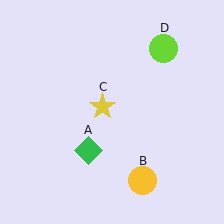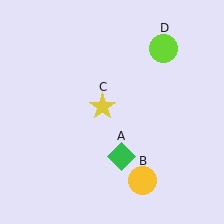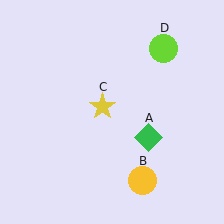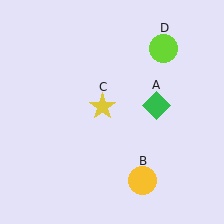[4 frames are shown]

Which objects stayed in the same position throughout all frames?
Yellow circle (object B) and yellow star (object C) and lime circle (object D) remained stationary.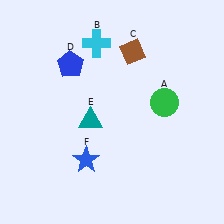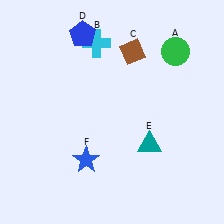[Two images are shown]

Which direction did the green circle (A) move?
The green circle (A) moved up.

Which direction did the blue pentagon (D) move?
The blue pentagon (D) moved up.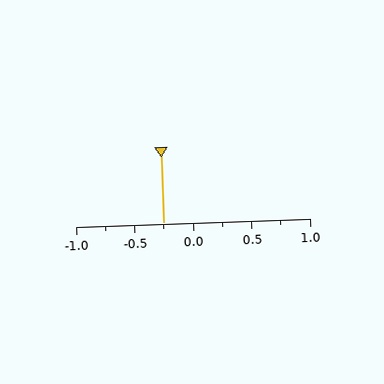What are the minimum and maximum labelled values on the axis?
The axis runs from -1.0 to 1.0.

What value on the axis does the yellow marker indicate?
The marker indicates approximately -0.25.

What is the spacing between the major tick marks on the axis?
The major ticks are spaced 0.5 apart.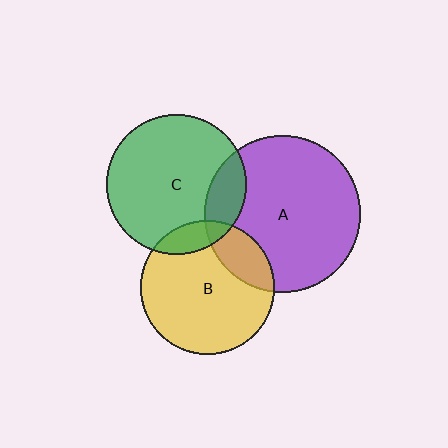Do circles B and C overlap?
Yes.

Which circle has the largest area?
Circle A (purple).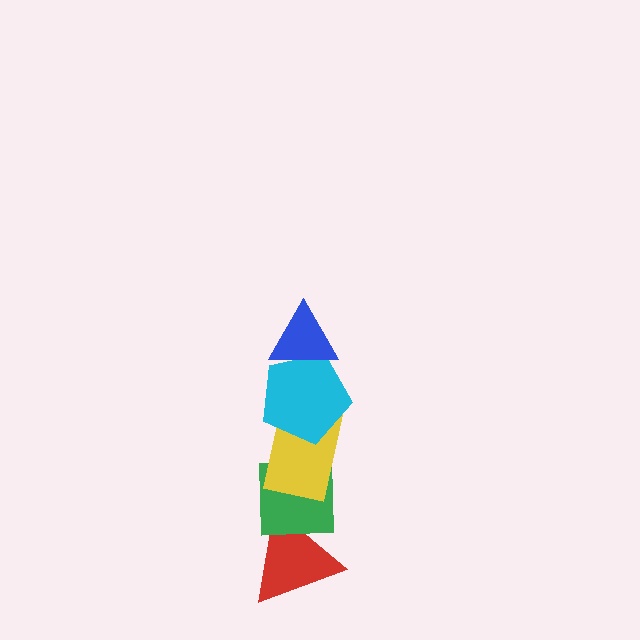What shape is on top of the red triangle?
The green square is on top of the red triangle.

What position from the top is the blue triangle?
The blue triangle is 1st from the top.